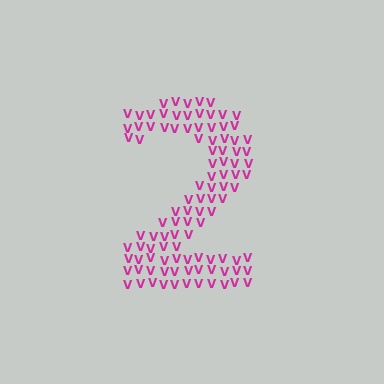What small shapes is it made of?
It is made of small letter V's.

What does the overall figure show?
The overall figure shows the digit 2.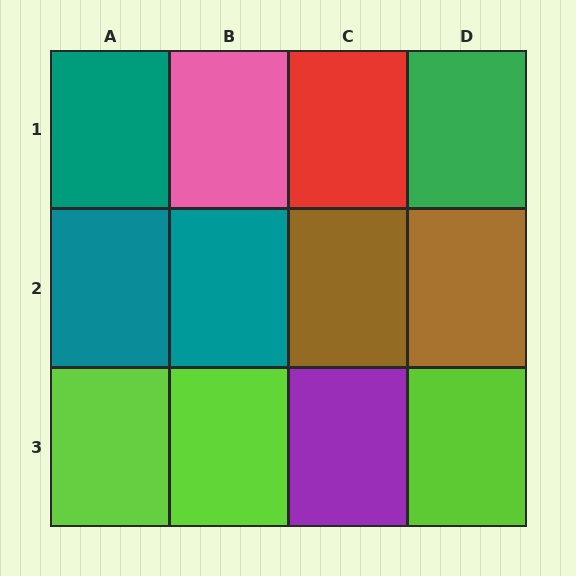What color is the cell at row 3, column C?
Purple.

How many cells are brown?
2 cells are brown.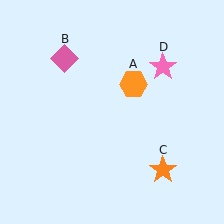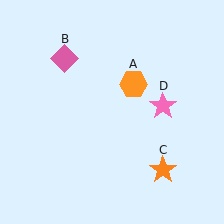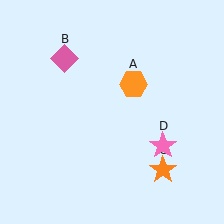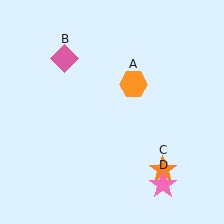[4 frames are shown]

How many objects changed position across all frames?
1 object changed position: pink star (object D).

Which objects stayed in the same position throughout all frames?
Orange hexagon (object A) and pink diamond (object B) and orange star (object C) remained stationary.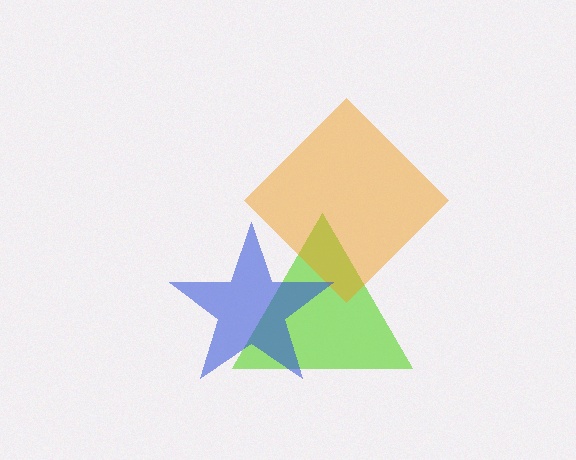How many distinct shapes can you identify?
There are 3 distinct shapes: a lime triangle, an orange diamond, a blue star.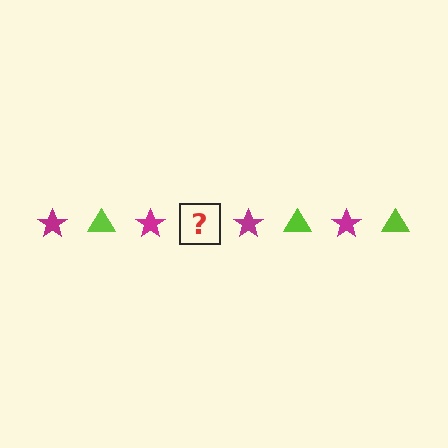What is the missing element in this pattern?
The missing element is a lime triangle.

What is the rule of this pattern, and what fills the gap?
The rule is that the pattern alternates between magenta star and lime triangle. The gap should be filled with a lime triangle.